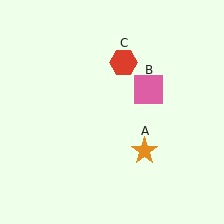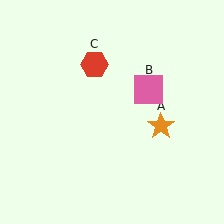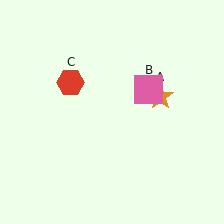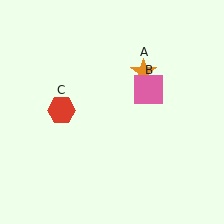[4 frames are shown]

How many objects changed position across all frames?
2 objects changed position: orange star (object A), red hexagon (object C).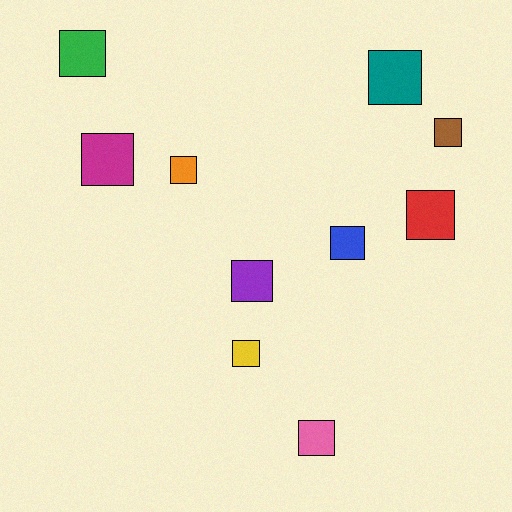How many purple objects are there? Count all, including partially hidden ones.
There is 1 purple object.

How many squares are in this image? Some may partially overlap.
There are 10 squares.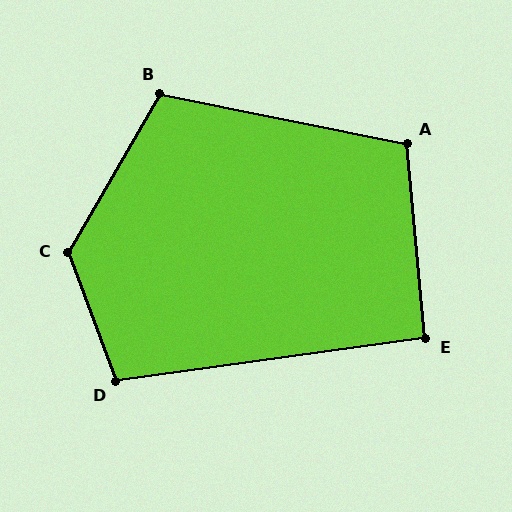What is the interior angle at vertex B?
Approximately 109 degrees (obtuse).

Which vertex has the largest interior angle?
C, at approximately 129 degrees.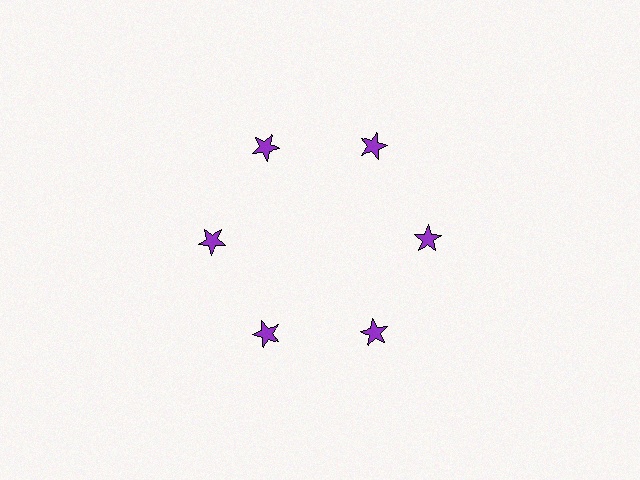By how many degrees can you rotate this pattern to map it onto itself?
The pattern maps onto itself every 60 degrees of rotation.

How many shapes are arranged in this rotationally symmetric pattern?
There are 6 shapes, arranged in 6 groups of 1.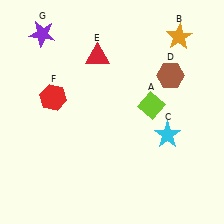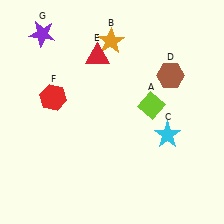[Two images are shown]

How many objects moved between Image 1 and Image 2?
1 object moved between the two images.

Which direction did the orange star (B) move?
The orange star (B) moved left.